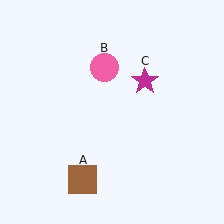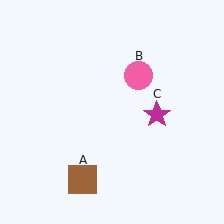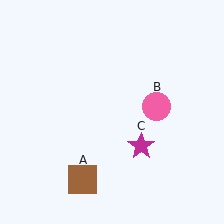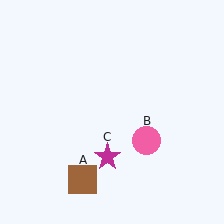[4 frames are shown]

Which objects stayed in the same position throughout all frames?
Brown square (object A) remained stationary.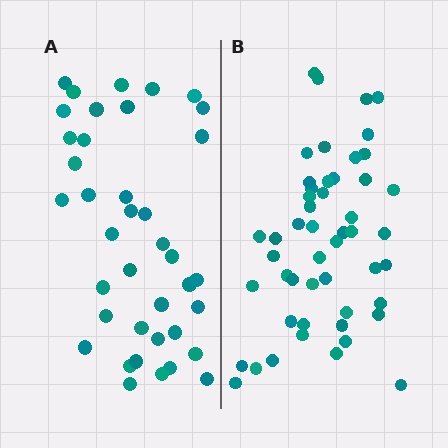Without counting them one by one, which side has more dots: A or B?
Region B (the right region) has more dots.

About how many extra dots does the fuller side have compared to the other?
Region B has roughly 12 or so more dots than region A.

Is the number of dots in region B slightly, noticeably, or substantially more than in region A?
Region B has noticeably more, but not dramatically so. The ratio is roughly 1.3 to 1.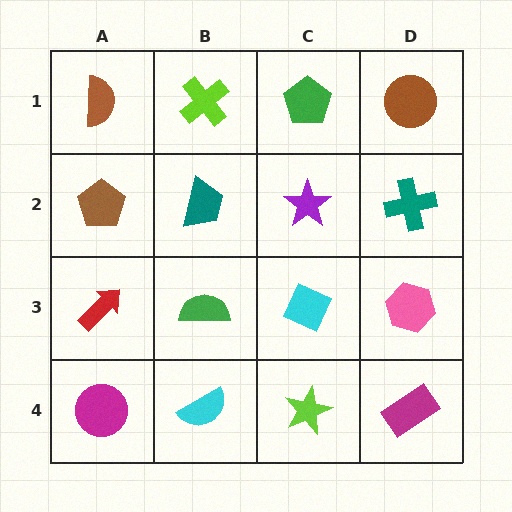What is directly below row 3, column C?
A lime star.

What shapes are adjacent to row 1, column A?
A brown pentagon (row 2, column A), a lime cross (row 1, column B).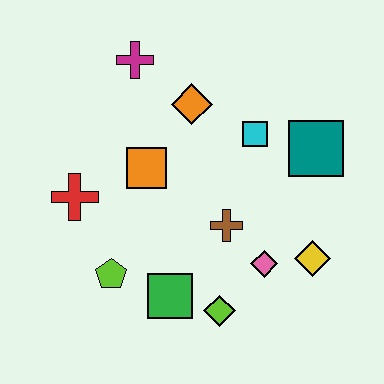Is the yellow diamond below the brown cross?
Yes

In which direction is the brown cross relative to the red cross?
The brown cross is to the right of the red cross.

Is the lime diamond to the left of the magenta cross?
No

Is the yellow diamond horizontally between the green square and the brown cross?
No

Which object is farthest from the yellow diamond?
The magenta cross is farthest from the yellow diamond.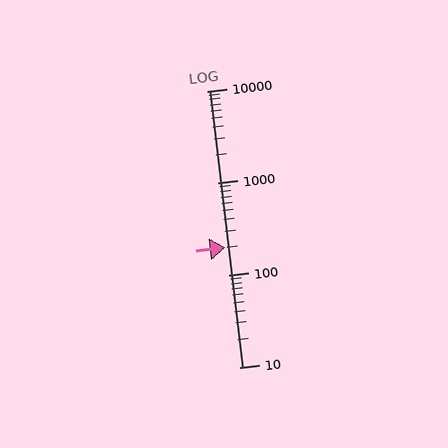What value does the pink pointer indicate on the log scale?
The pointer indicates approximately 200.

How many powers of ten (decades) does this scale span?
The scale spans 3 decades, from 10 to 10000.